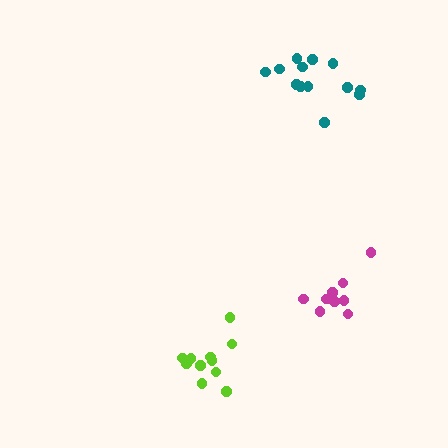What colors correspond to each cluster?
The clusters are colored: magenta, teal, lime.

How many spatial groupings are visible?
There are 3 spatial groupings.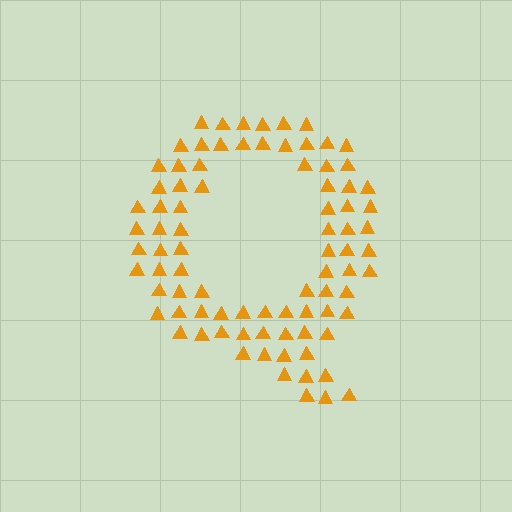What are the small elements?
The small elements are triangles.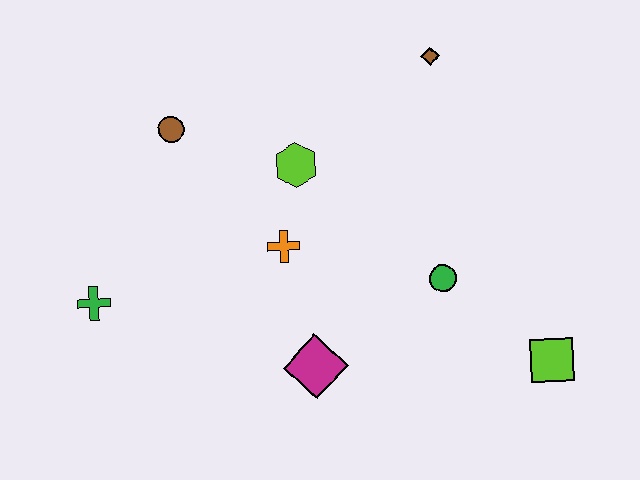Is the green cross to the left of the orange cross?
Yes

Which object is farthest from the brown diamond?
The green cross is farthest from the brown diamond.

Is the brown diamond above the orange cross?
Yes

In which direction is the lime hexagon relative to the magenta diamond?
The lime hexagon is above the magenta diamond.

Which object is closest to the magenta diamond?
The orange cross is closest to the magenta diamond.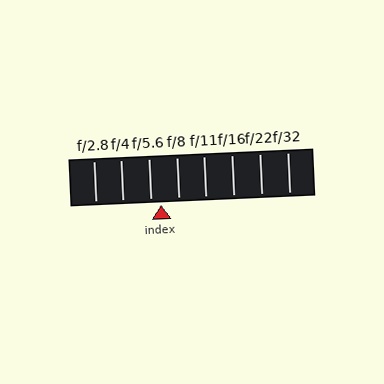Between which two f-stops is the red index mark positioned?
The index mark is between f/5.6 and f/8.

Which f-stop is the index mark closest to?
The index mark is closest to f/5.6.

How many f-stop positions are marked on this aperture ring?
There are 8 f-stop positions marked.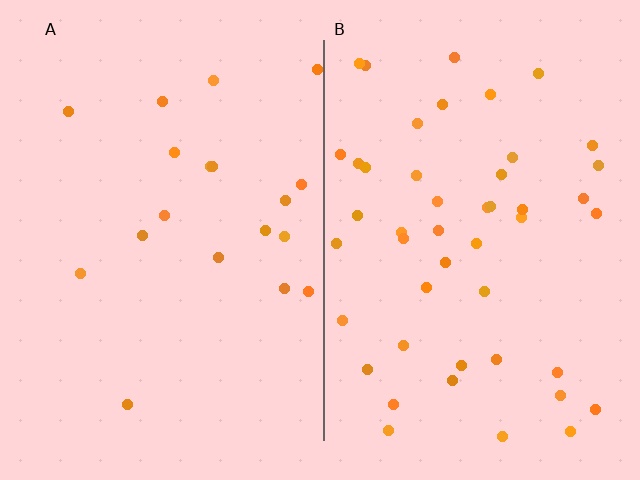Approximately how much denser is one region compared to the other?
Approximately 2.5× — region B over region A.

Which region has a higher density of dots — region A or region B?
B (the right).